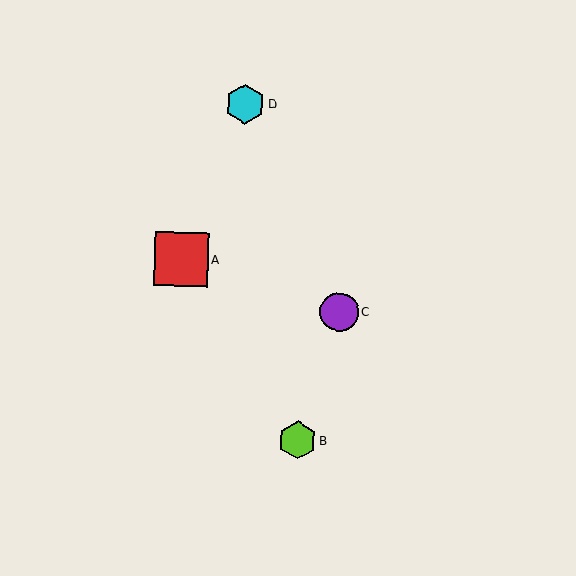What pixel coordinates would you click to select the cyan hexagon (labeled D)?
Click at (245, 104) to select the cyan hexagon D.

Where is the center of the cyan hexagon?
The center of the cyan hexagon is at (245, 104).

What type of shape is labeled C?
Shape C is a purple circle.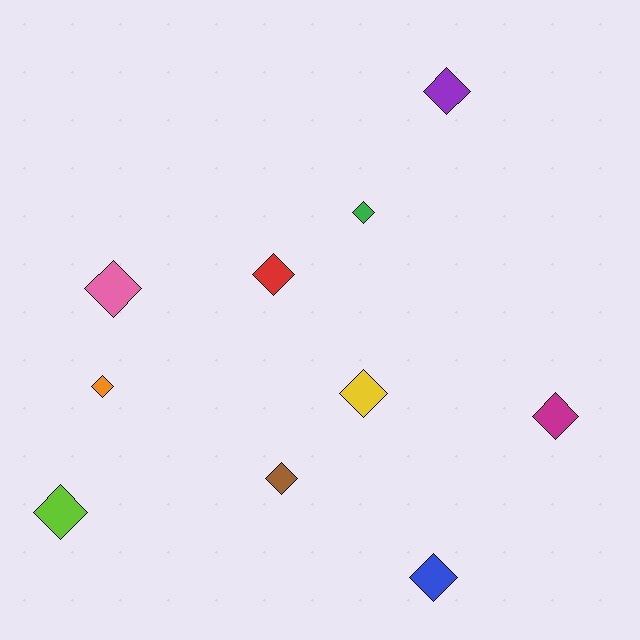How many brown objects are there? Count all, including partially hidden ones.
There is 1 brown object.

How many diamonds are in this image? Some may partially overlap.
There are 10 diamonds.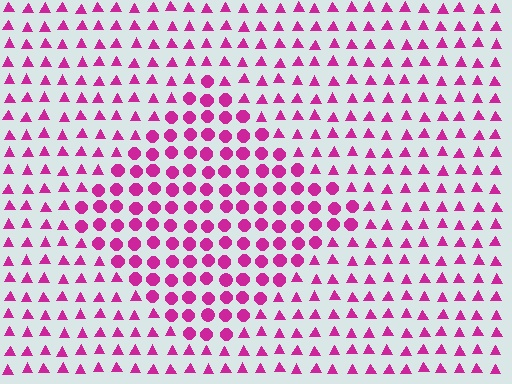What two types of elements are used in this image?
The image uses circles inside the diamond region and triangles outside it.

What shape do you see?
I see a diamond.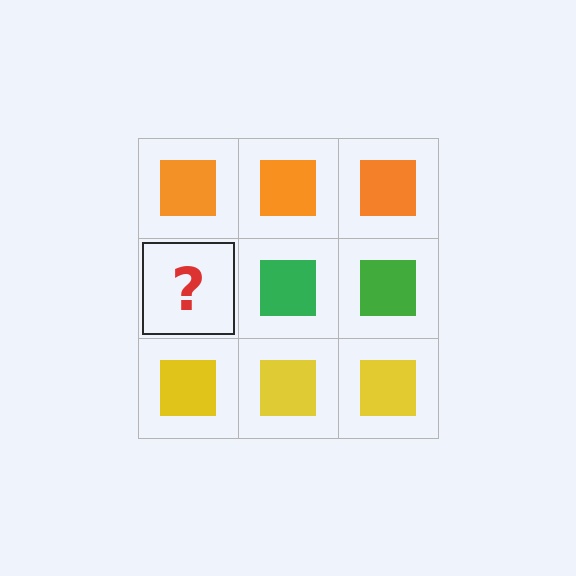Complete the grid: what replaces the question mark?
The question mark should be replaced with a green square.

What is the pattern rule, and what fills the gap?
The rule is that each row has a consistent color. The gap should be filled with a green square.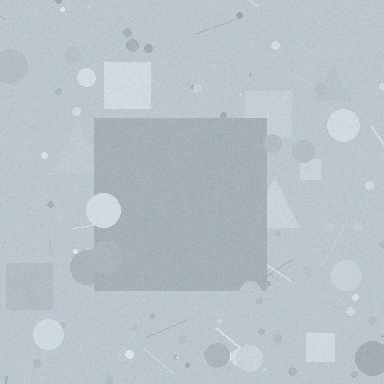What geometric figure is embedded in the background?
A square is embedded in the background.